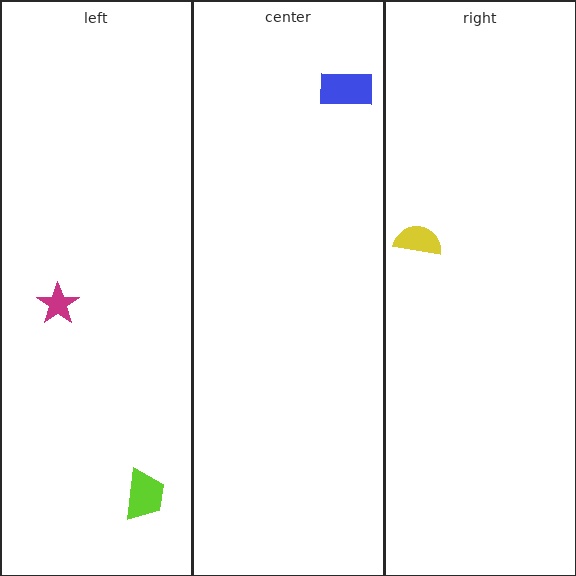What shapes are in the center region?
The blue rectangle.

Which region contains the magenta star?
The left region.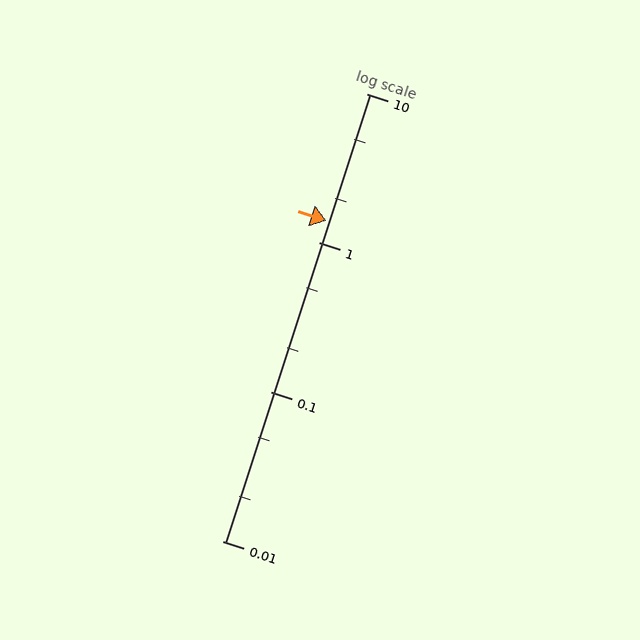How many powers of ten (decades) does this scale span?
The scale spans 3 decades, from 0.01 to 10.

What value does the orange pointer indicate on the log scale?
The pointer indicates approximately 1.4.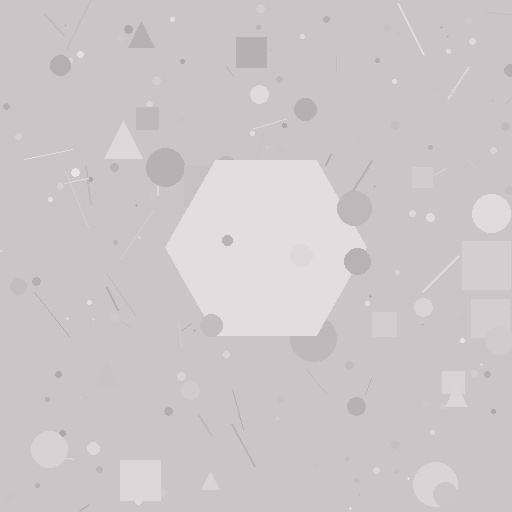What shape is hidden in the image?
A hexagon is hidden in the image.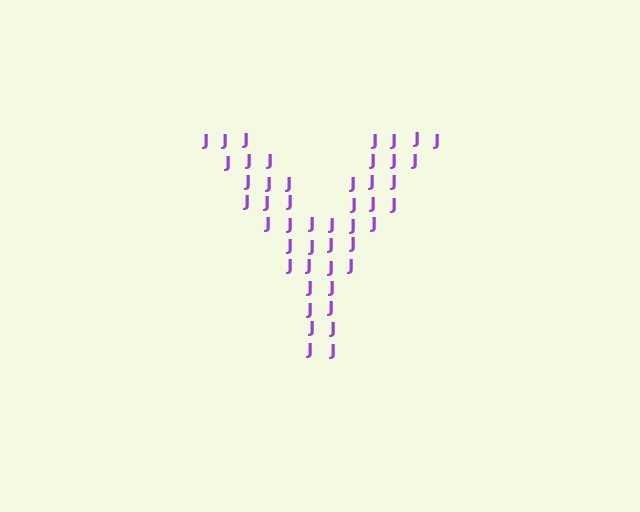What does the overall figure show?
The overall figure shows the letter Y.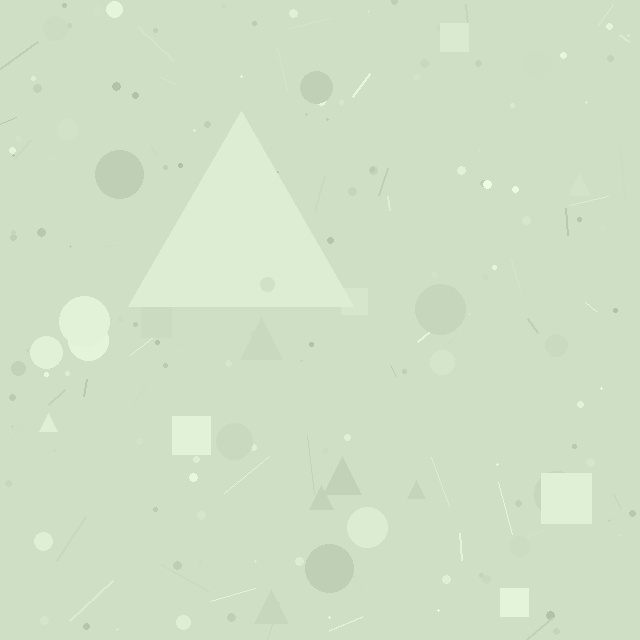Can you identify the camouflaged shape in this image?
The camouflaged shape is a triangle.